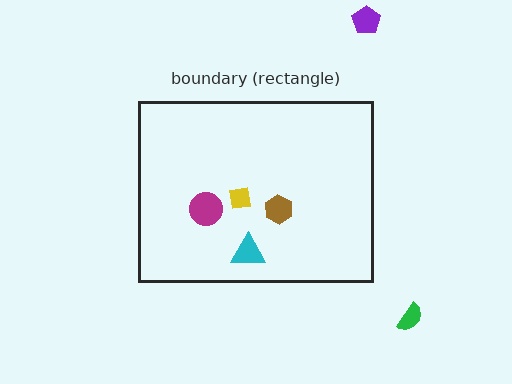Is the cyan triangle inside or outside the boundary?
Inside.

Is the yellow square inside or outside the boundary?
Inside.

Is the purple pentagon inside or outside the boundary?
Outside.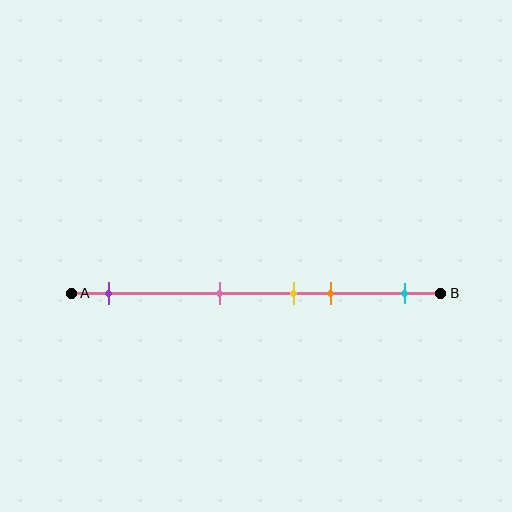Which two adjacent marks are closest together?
The yellow and orange marks are the closest adjacent pair.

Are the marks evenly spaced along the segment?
No, the marks are not evenly spaced.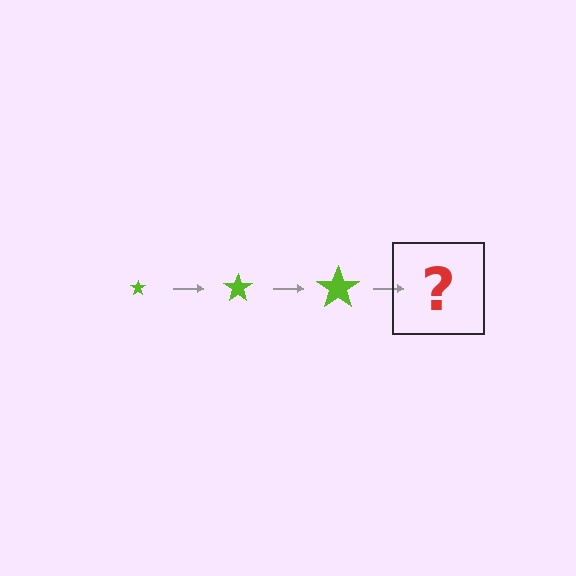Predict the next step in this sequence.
The next step is a lime star, larger than the previous one.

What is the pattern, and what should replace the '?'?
The pattern is that the star gets progressively larger each step. The '?' should be a lime star, larger than the previous one.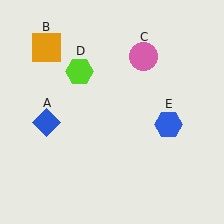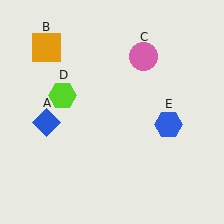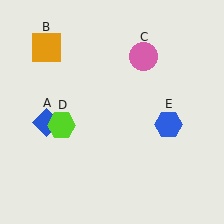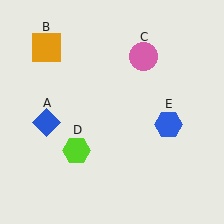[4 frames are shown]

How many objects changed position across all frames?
1 object changed position: lime hexagon (object D).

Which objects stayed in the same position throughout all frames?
Blue diamond (object A) and orange square (object B) and pink circle (object C) and blue hexagon (object E) remained stationary.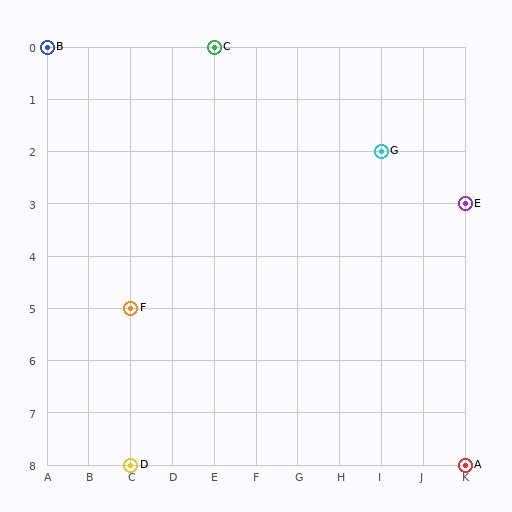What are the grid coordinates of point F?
Point F is at grid coordinates (C, 5).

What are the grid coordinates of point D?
Point D is at grid coordinates (C, 8).